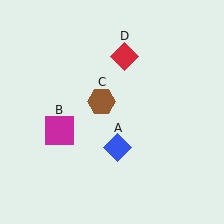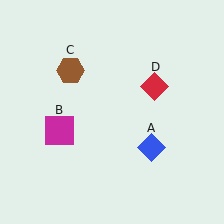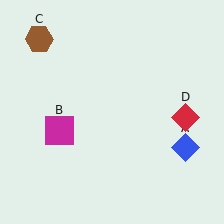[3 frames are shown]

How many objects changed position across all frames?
3 objects changed position: blue diamond (object A), brown hexagon (object C), red diamond (object D).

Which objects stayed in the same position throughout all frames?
Magenta square (object B) remained stationary.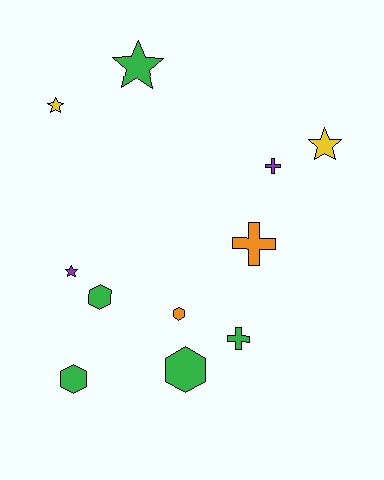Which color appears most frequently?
Green, with 5 objects.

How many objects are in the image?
There are 11 objects.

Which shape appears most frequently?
Star, with 4 objects.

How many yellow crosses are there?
There are no yellow crosses.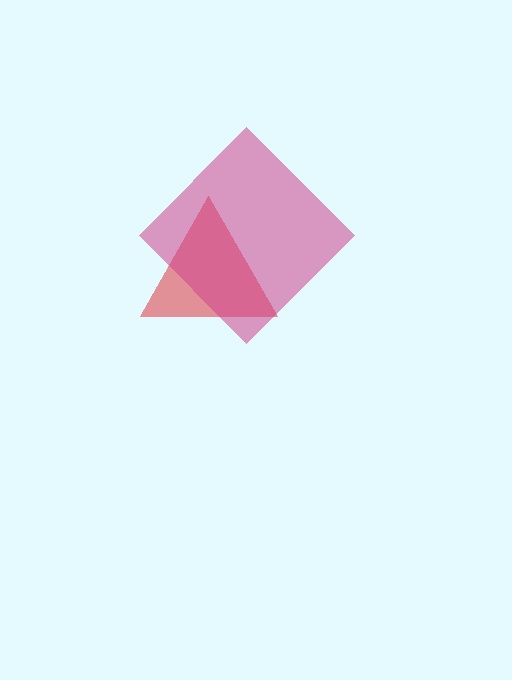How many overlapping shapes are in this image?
There are 2 overlapping shapes in the image.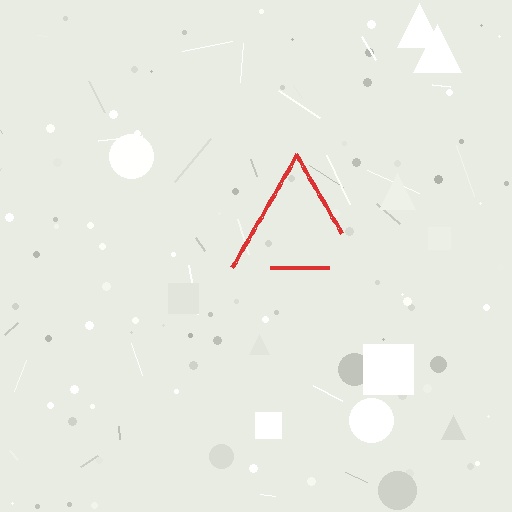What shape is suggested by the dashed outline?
The dashed outline suggests a triangle.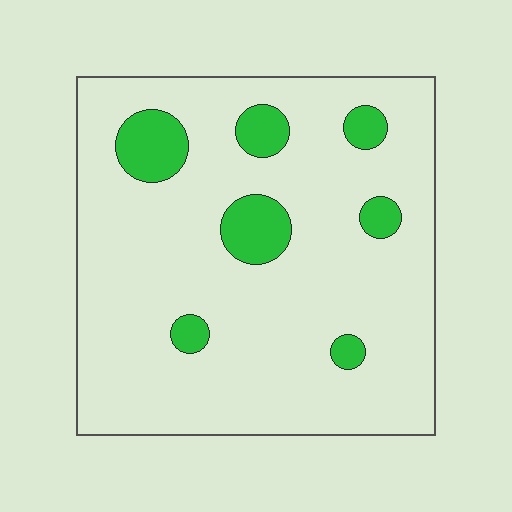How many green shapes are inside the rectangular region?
7.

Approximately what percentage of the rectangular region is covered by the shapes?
Approximately 10%.